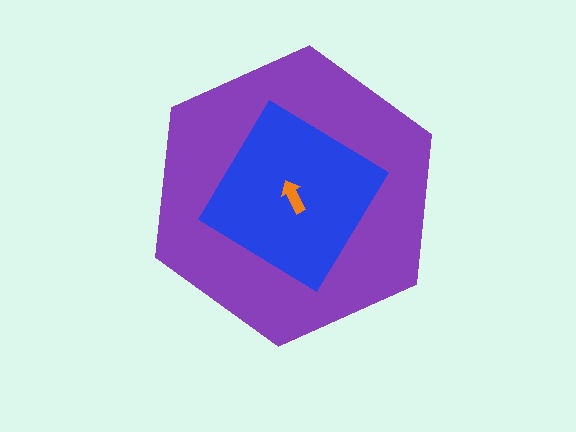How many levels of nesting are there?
3.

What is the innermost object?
The orange arrow.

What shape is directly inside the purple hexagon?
The blue diamond.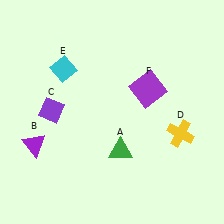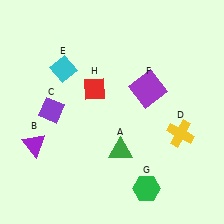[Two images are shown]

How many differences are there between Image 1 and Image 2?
There are 2 differences between the two images.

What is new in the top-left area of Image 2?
A red diamond (H) was added in the top-left area of Image 2.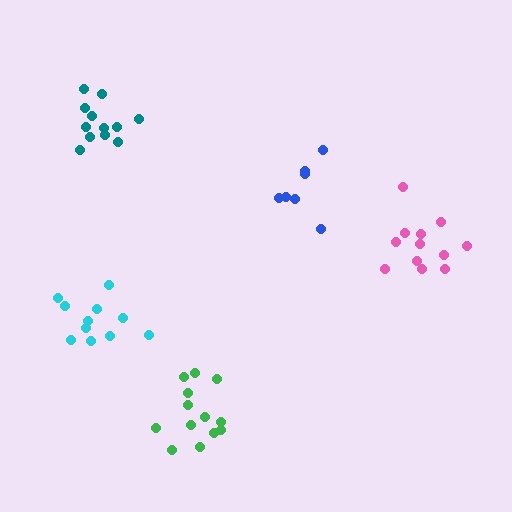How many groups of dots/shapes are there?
There are 5 groups.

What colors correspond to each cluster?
The clusters are colored: cyan, pink, teal, green, blue.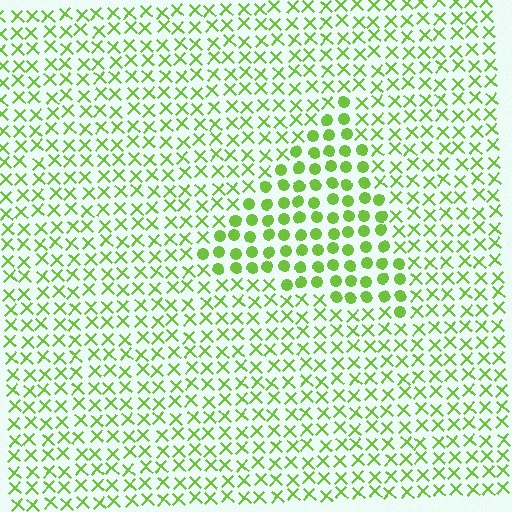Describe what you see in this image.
The image is filled with small lime elements arranged in a uniform grid. A triangle-shaped region contains circles, while the surrounding area contains X marks. The boundary is defined purely by the change in element shape.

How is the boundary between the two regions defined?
The boundary is defined by a change in element shape: circles inside vs. X marks outside. All elements share the same color and spacing.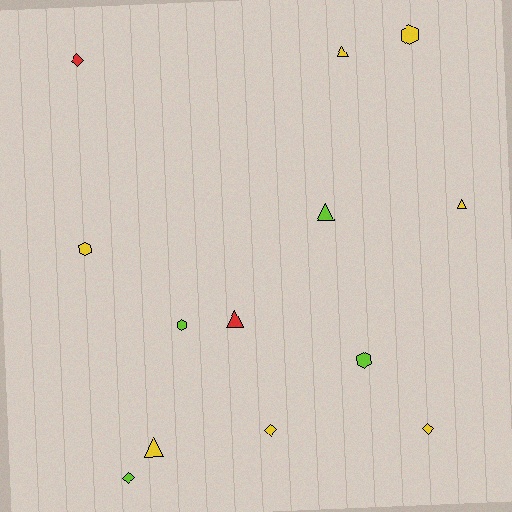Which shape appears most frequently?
Triangle, with 5 objects.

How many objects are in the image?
There are 13 objects.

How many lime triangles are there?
There is 1 lime triangle.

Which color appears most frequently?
Yellow, with 7 objects.